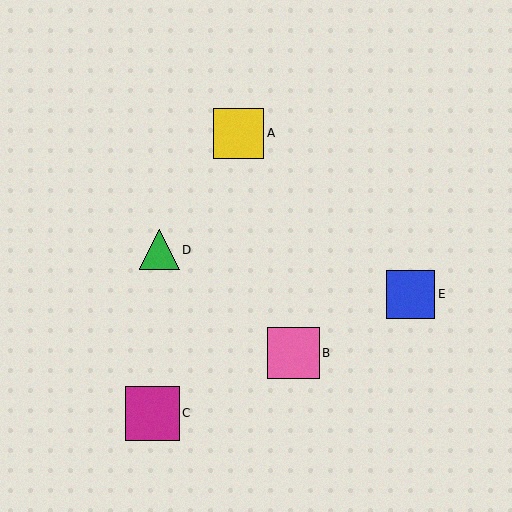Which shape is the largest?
The magenta square (labeled C) is the largest.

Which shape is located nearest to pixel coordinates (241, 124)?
The yellow square (labeled A) at (239, 133) is nearest to that location.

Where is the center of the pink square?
The center of the pink square is at (293, 353).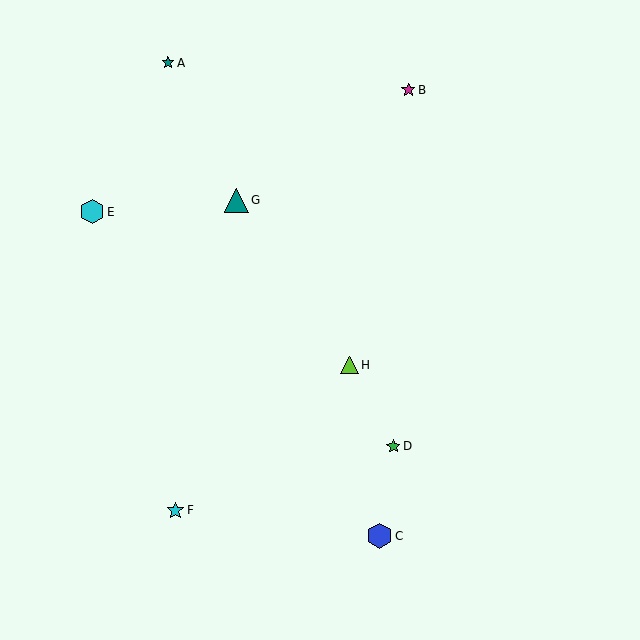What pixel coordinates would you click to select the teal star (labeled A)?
Click at (168, 63) to select the teal star A.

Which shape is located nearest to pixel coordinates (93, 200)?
The cyan hexagon (labeled E) at (92, 212) is nearest to that location.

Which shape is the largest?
The blue hexagon (labeled C) is the largest.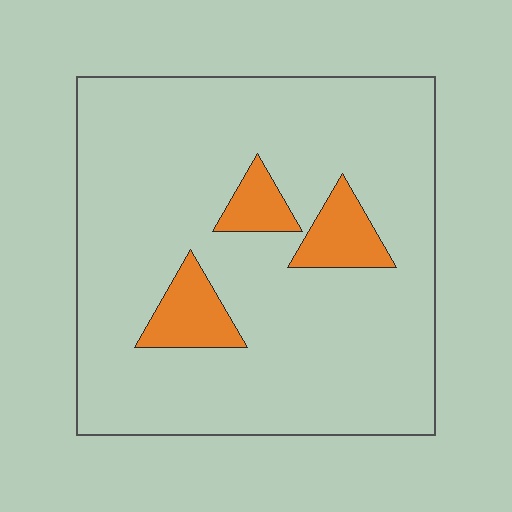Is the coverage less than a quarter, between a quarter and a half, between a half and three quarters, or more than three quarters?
Less than a quarter.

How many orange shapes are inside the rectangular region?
3.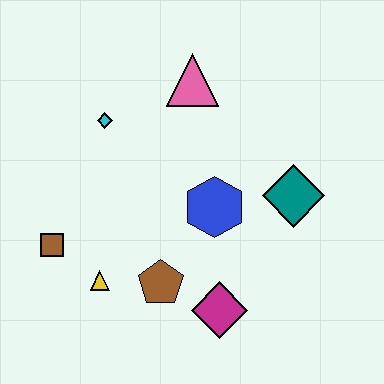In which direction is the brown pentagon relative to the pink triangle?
The brown pentagon is below the pink triangle.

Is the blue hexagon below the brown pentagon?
No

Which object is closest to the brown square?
The yellow triangle is closest to the brown square.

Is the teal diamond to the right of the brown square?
Yes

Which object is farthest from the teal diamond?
The brown square is farthest from the teal diamond.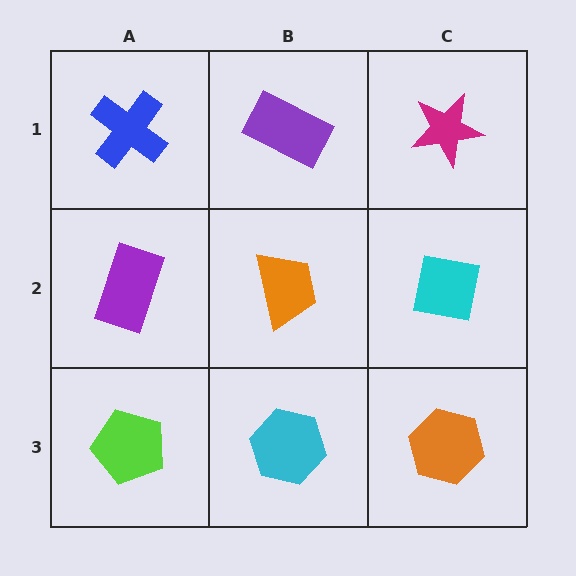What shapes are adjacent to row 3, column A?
A purple rectangle (row 2, column A), a cyan hexagon (row 3, column B).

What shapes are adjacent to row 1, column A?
A purple rectangle (row 2, column A), a purple rectangle (row 1, column B).